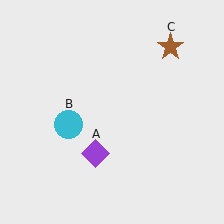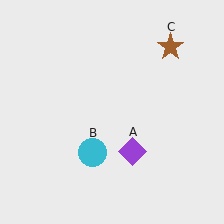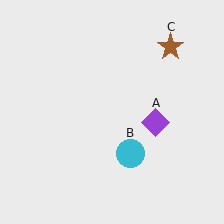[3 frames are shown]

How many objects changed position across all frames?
2 objects changed position: purple diamond (object A), cyan circle (object B).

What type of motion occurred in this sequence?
The purple diamond (object A), cyan circle (object B) rotated counterclockwise around the center of the scene.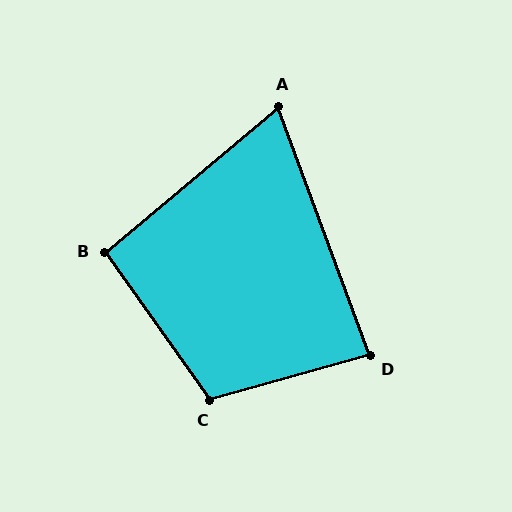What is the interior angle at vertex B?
Approximately 95 degrees (approximately right).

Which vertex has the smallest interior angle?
A, at approximately 70 degrees.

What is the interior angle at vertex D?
Approximately 85 degrees (approximately right).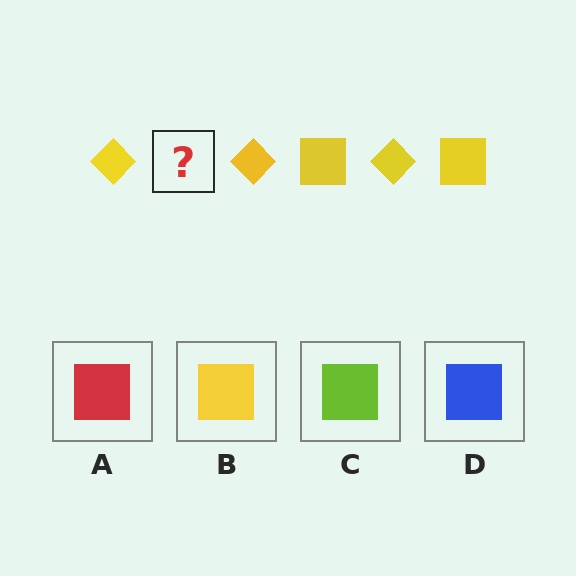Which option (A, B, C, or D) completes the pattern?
B.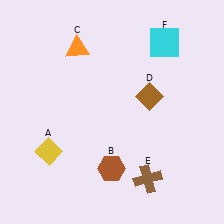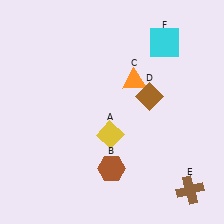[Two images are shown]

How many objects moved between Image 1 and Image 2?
3 objects moved between the two images.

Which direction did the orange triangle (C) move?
The orange triangle (C) moved right.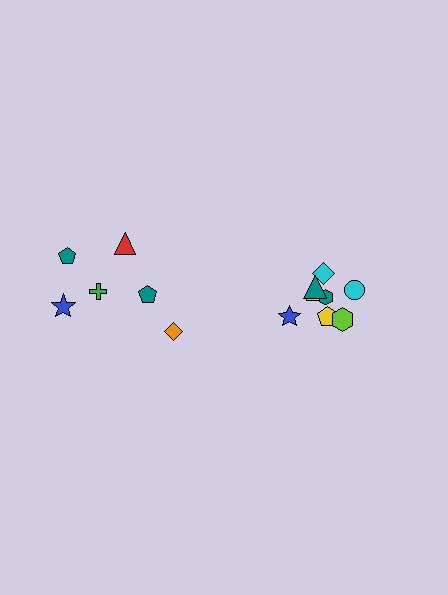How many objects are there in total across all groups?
There are 14 objects.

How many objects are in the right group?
There are 8 objects.